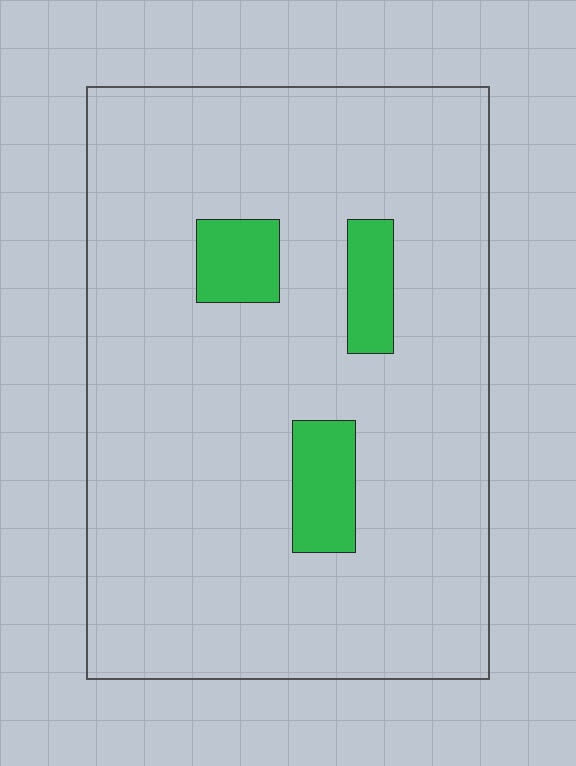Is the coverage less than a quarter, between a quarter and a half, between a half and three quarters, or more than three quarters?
Less than a quarter.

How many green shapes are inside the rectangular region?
3.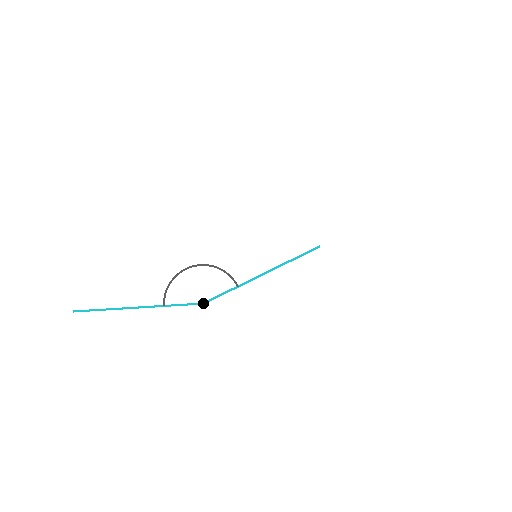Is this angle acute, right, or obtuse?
It is obtuse.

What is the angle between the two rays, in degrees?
Approximately 157 degrees.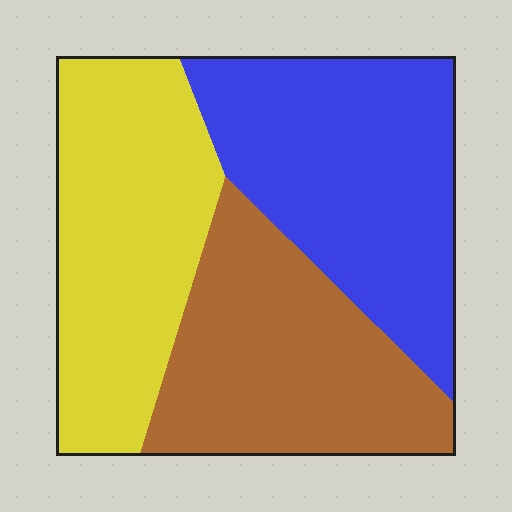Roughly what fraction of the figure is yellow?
Yellow takes up between a sixth and a third of the figure.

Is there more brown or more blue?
Blue.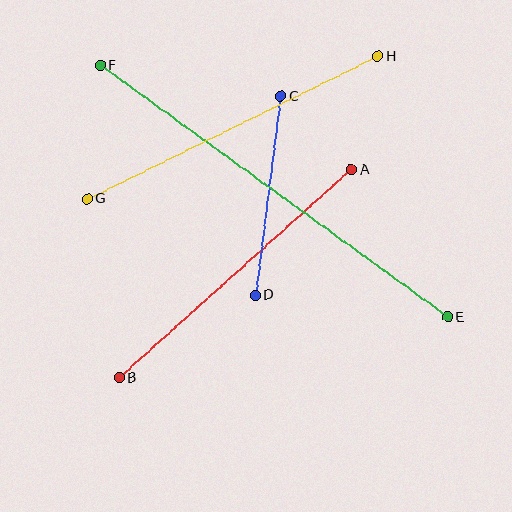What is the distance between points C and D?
The distance is approximately 200 pixels.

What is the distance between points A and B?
The distance is approximately 312 pixels.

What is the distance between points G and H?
The distance is approximately 323 pixels.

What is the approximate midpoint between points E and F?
The midpoint is at approximately (274, 191) pixels.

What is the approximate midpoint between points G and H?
The midpoint is at approximately (232, 127) pixels.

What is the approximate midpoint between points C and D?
The midpoint is at approximately (268, 196) pixels.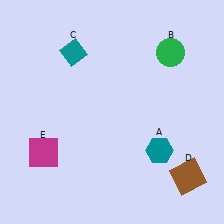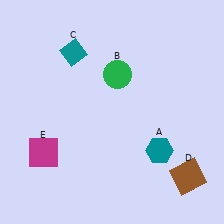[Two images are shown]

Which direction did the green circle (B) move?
The green circle (B) moved left.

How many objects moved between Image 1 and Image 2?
1 object moved between the two images.